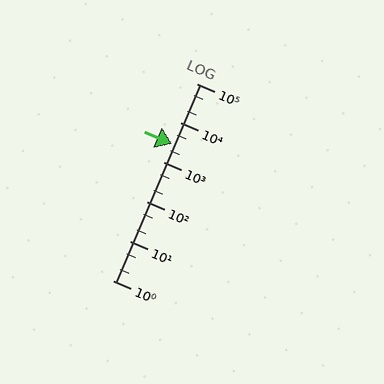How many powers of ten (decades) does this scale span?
The scale spans 5 decades, from 1 to 100000.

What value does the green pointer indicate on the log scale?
The pointer indicates approximately 3000.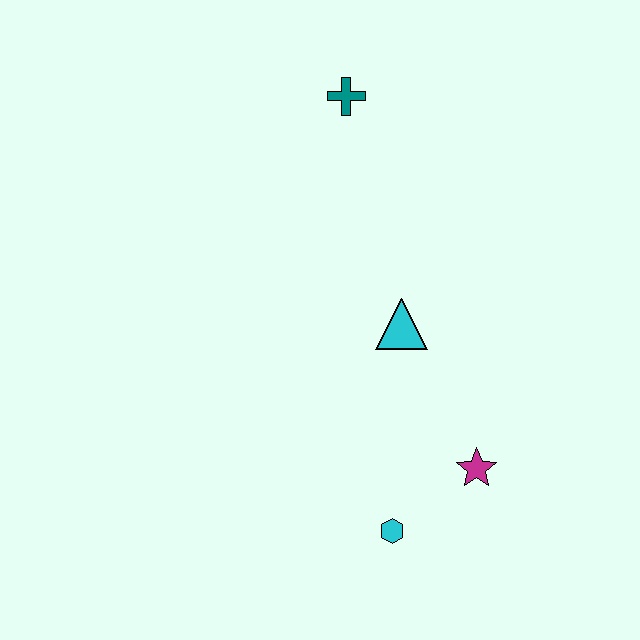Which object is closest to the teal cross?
The cyan triangle is closest to the teal cross.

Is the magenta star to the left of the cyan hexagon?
No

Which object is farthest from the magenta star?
The teal cross is farthest from the magenta star.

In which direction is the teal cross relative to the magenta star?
The teal cross is above the magenta star.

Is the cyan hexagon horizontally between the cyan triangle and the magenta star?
No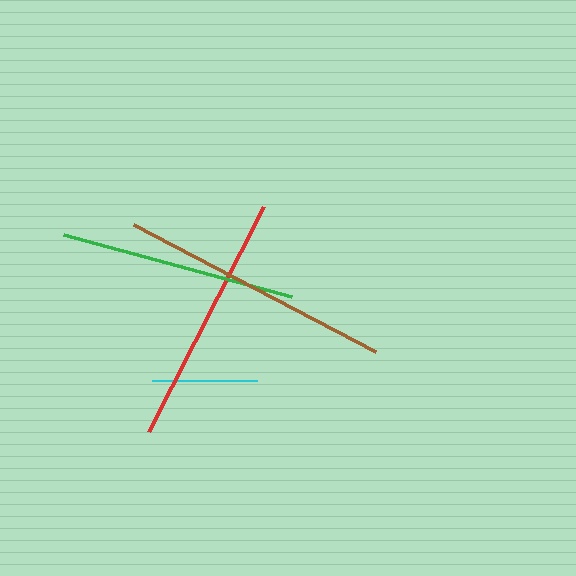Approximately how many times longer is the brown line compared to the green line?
The brown line is approximately 1.2 times the length of the green line.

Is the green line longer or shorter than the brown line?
The brown line is longer than the green line.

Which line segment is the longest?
The brown line is the longest at approximately 274 pixels.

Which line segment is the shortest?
The cyan line is the shortest at approximately 105 pixels.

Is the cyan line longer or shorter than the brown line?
The brown line is longer than the cyan line.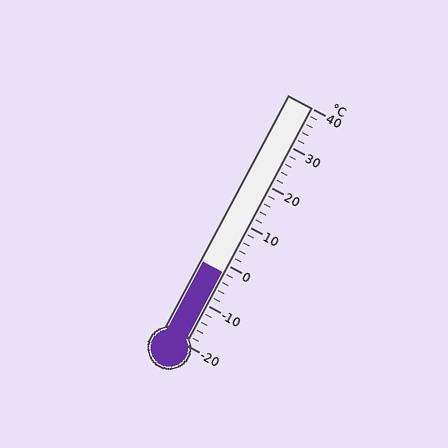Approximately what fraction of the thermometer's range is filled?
The thermometer is filled to approximately 30% of its range.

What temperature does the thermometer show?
The thermometer shows approximately -2°C.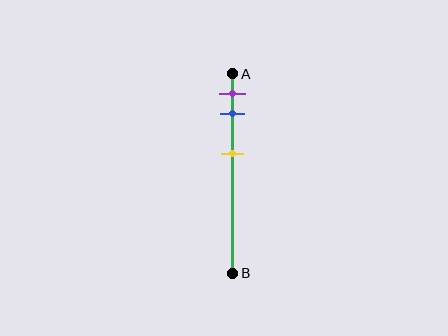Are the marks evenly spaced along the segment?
No, the marks are not evenly spaced.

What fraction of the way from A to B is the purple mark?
The purple mark is approximately 10% (0.1) of the way from A to B.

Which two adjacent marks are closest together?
The purple and blue marks are the closest adjacent pair.